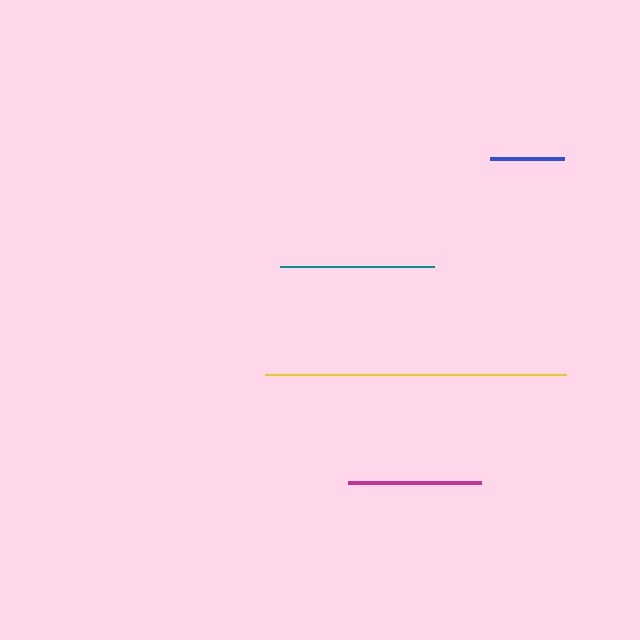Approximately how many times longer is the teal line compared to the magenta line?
The teal line is approximately 1.2 times the length of the magenta line.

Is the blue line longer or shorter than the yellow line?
The yellow line is longer than the blue line.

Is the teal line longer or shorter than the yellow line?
The yellow line is longer than the teal line.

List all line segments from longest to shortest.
From longest to shortest: yellow, teal, magenta, blue.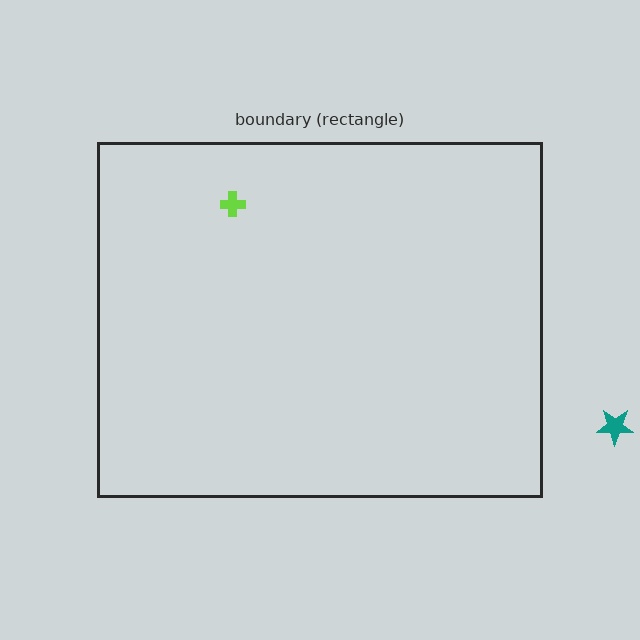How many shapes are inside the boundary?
1 inside, 1 outside.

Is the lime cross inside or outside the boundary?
Inside.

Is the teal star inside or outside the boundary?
Outside.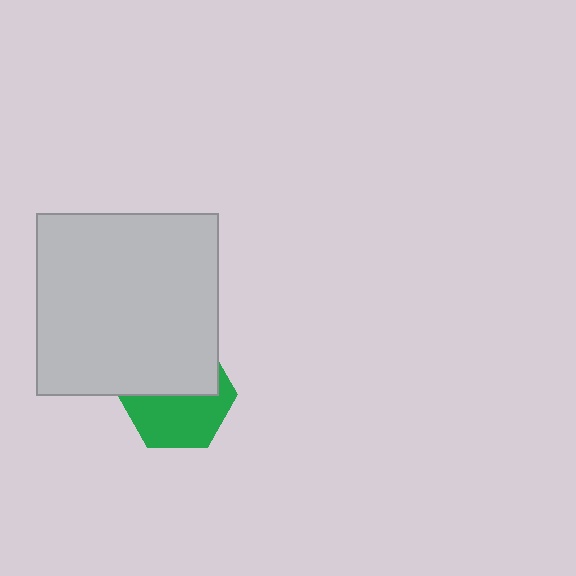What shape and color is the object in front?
The object in front is a light gray square.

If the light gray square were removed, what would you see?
You would see the complete green hexagon.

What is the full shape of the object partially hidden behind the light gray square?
The partially hidden object is a green hexagon.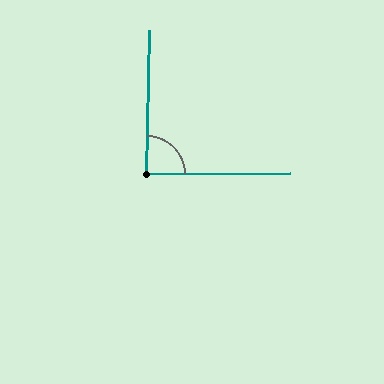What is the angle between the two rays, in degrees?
Approximately 89 degrees.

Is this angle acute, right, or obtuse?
It is approximately a right angle.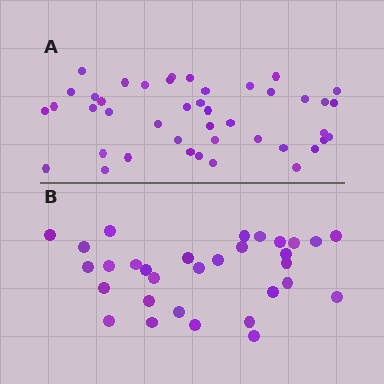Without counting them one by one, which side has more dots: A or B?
Region A (the top region) has more dots.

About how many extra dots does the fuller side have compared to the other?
Region A has roughly 12 or so more dots than region B.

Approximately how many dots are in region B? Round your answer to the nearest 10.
About 30 dots. (The exact count is 31, which rounds to 30.)